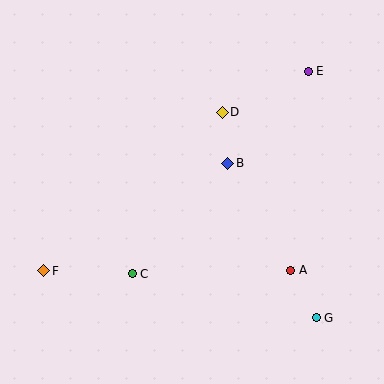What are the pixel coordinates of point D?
Point D is at (222, 112).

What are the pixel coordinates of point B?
Point B is at (228, 163).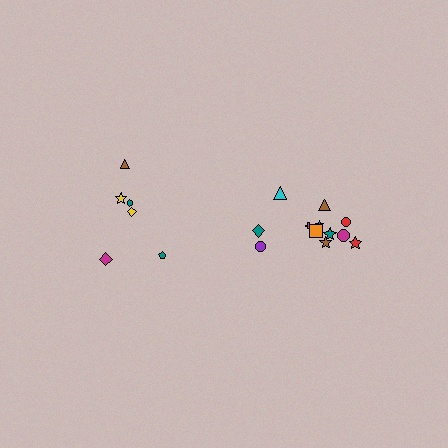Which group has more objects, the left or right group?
The right group.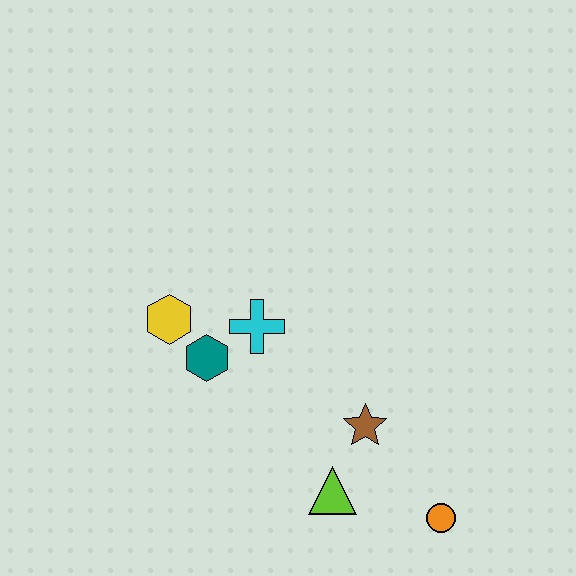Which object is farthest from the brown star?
The yellow hexagon is farthest from the brown star.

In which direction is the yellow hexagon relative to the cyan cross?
The yellow hexagon is to the left of the cyan cross.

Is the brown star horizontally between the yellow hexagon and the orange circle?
Yes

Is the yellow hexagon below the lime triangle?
No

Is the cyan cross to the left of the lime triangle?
Yes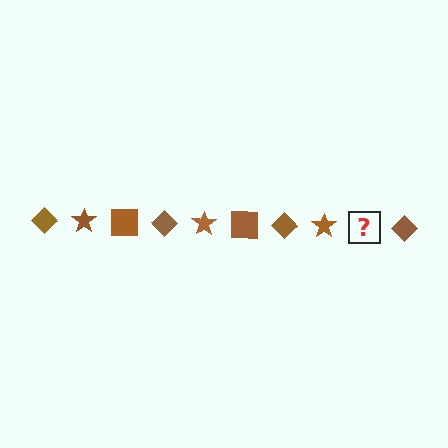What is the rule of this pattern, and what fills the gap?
The rule is that the pattern cycles through diamond, star, square shapes in brown. The gap should be filled with a brown square.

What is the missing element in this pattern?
The missing element is a brown square.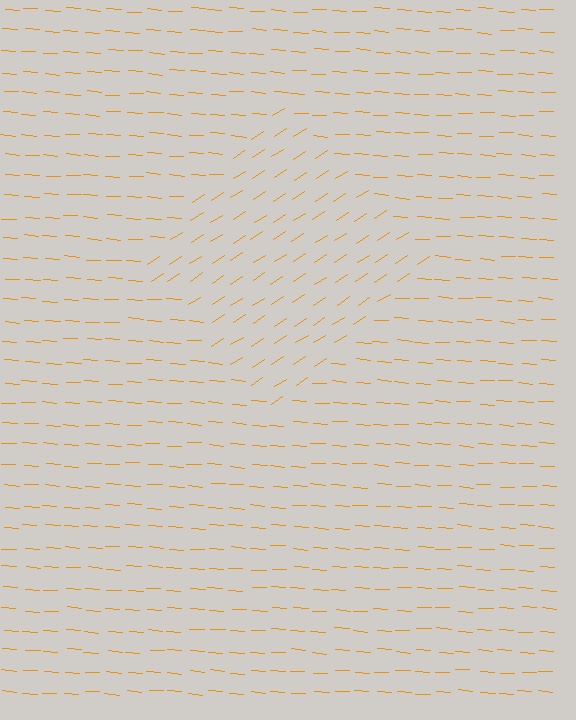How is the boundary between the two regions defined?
The boundary is defined purely by a change in line orientation (approximately 37 degrees difference). All lines are the same color and thickness.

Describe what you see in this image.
The image is filled with small orange line segments. A diamond region in the image has lines oriented differently from the surrounding lines, creating a visible texture boundary.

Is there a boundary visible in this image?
Yes, there is a texture boundary formed by a change in line orientation.